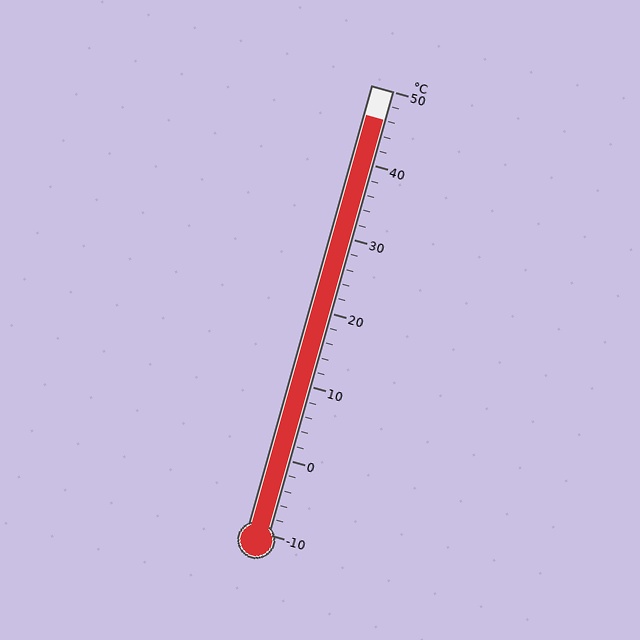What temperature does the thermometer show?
The thermometer shows approximately 46°C.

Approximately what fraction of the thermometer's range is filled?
The thermometer is filled to approximately 95% of its range.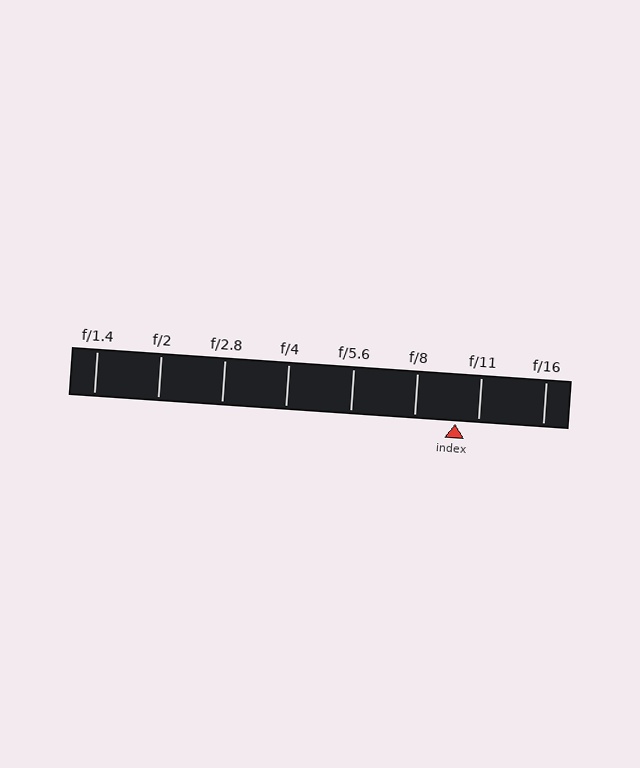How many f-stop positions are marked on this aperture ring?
There are 8 f-stop positions marked.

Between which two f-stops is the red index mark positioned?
The index mark is between f/8 and f/11.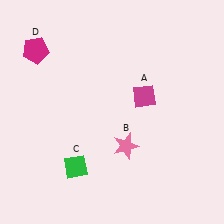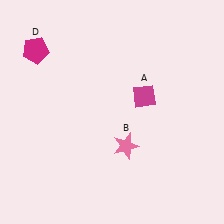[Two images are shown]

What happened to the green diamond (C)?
The green diamond (C) was removed in Image 2. It was in the bottom-left area of Image 1.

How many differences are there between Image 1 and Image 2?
There is 1 difference between the two images.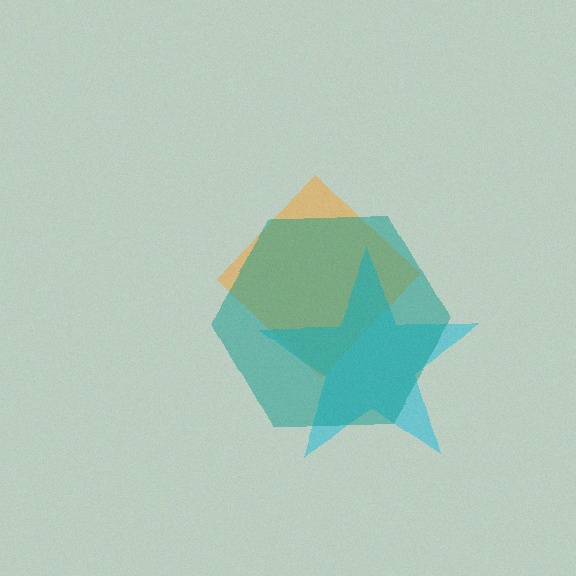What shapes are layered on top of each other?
The layered shapes are: an orange diamond, a cyan star, a teal hexagon.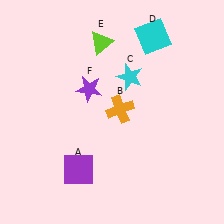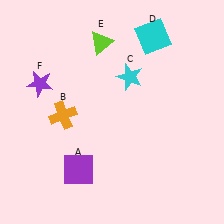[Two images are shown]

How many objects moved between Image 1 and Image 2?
2 objects moved between the two images.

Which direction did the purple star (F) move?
The purple star (F) moved left.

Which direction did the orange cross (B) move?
The orange cross (B) moved left.